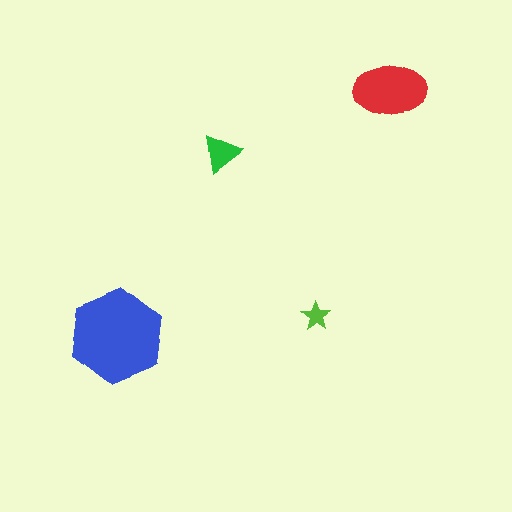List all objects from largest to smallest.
The blue hexagon, the red ellipse, the green triangle, the lime star.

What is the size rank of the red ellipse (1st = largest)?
2nd.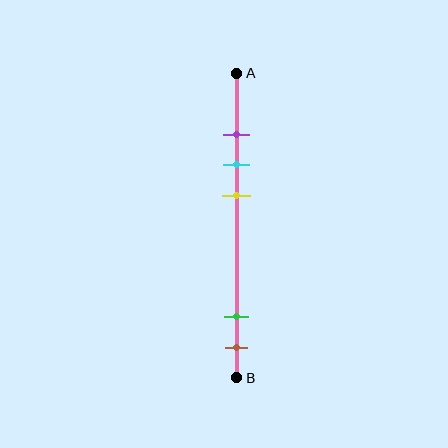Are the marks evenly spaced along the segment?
No, the marks are not evenly spaced.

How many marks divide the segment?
There are 5 marks dividing the segment.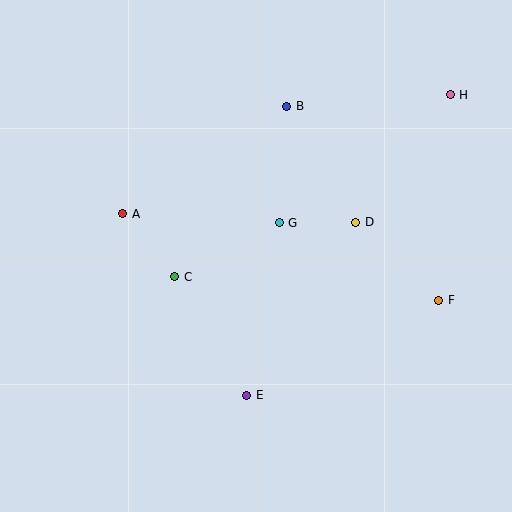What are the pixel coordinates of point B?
Point B is at (287, 106).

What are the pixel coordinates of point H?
Point H is at (450, 95).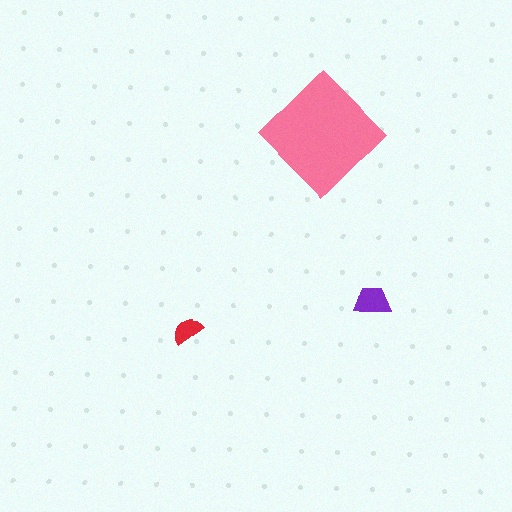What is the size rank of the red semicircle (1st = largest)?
3rd.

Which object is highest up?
The pink diamond is topmost.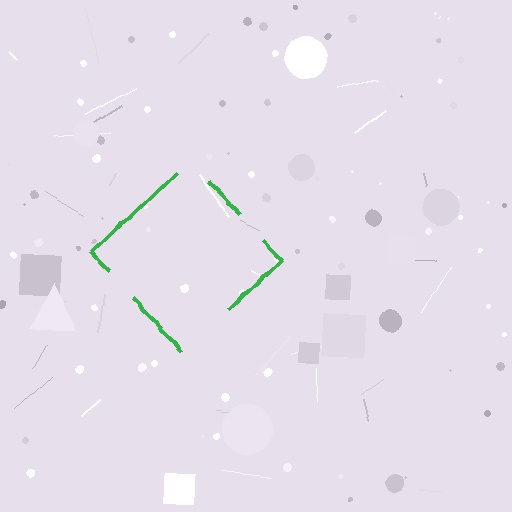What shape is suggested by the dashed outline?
The dashed outline suggests a diamond.